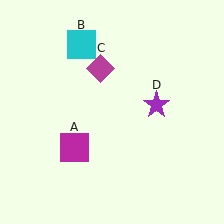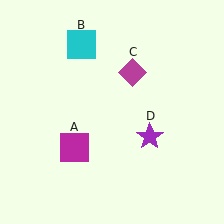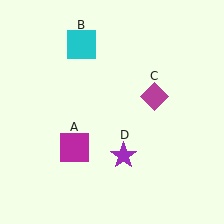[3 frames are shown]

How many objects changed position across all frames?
2 objects changed position: magenta diamond (object C), purple star (object D).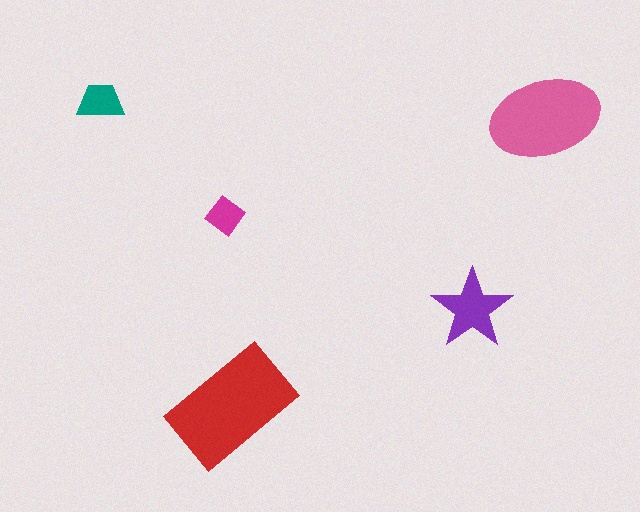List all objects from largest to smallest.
The red rectangle, the pink ellipse, the purple star, the teal trapezoid, the magenta diamond.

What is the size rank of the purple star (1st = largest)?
3rd.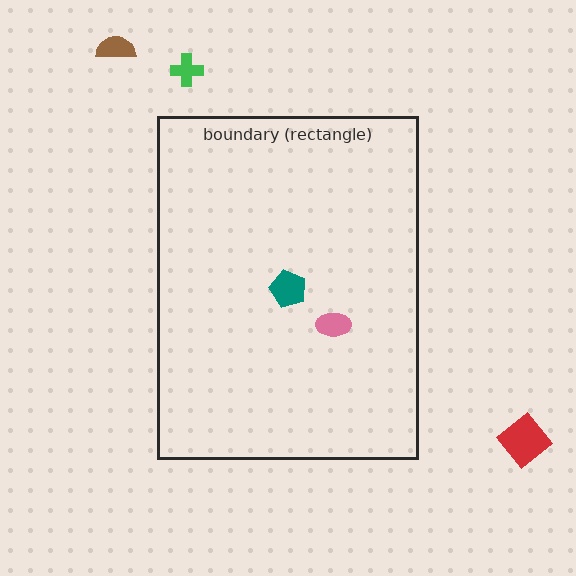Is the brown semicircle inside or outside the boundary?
Outside.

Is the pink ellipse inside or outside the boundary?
Inside.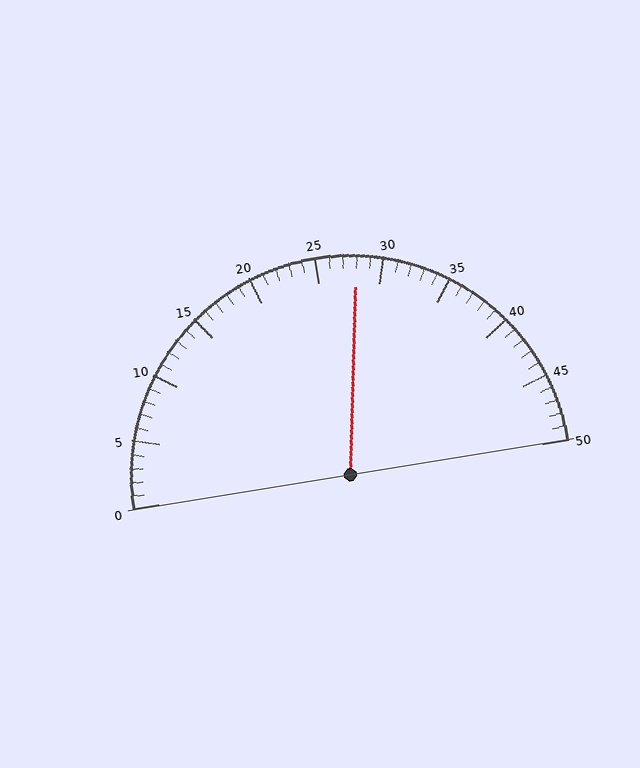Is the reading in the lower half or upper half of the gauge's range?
The reading is in the upper half of the range (0 to 50).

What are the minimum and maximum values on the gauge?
The gauge ranges from 0 to 50.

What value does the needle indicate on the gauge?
The needle indicates approximately 28.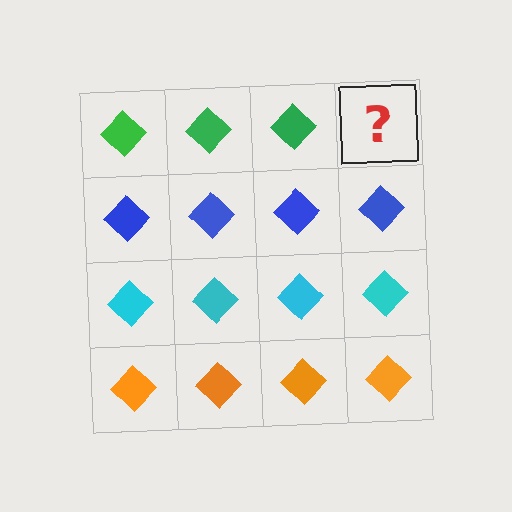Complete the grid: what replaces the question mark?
The question mark should be replaced with a green diamond.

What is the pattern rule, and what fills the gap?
The rule is that each row has a consistent color. The gap should be filled with a green diamond.